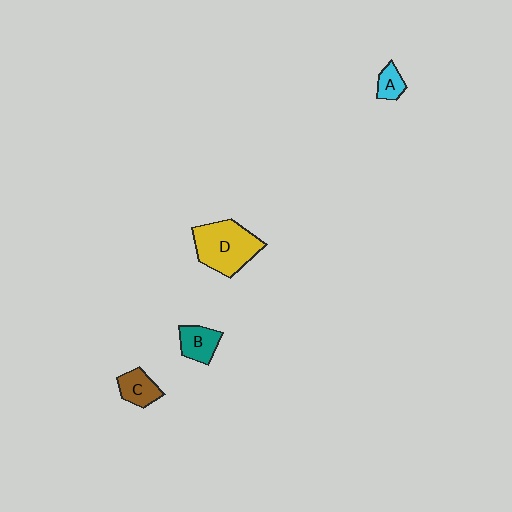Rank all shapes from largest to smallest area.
From largest to smallest: D (yellow), B (teal), C (brown), A (cyan).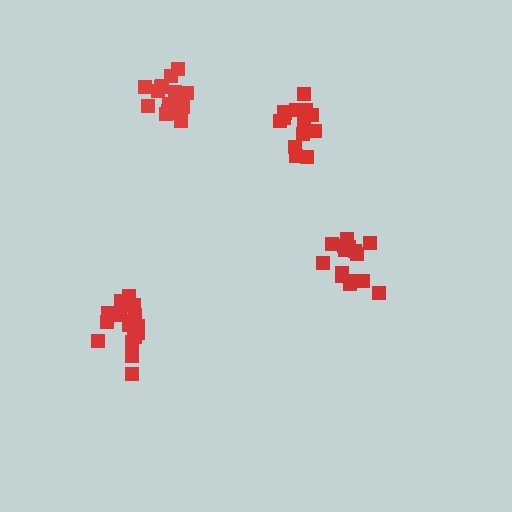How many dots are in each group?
Group 1: 15 dots, Group 2: 19 dots, Group 3: 14 dots, Group 4: 17 dots (65 total).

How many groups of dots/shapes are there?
There are 4 groups.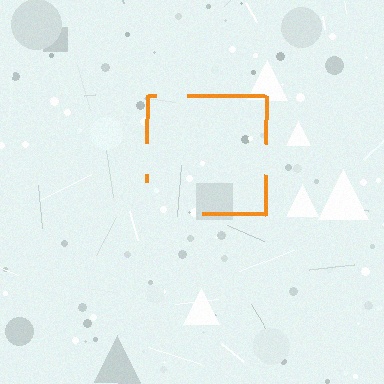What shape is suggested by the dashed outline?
The dashed outline suggests a square.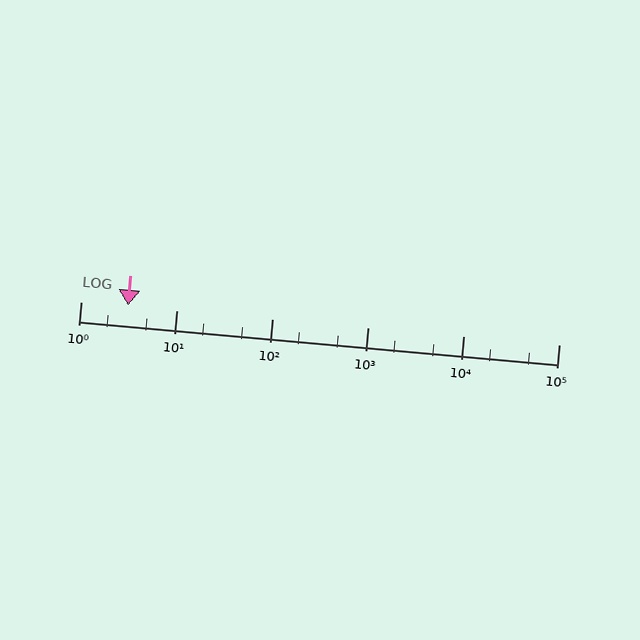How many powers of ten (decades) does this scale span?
The scale spans 5 decades, from 1 to 100000.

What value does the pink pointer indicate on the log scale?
The pointer indicates approximately 3.1.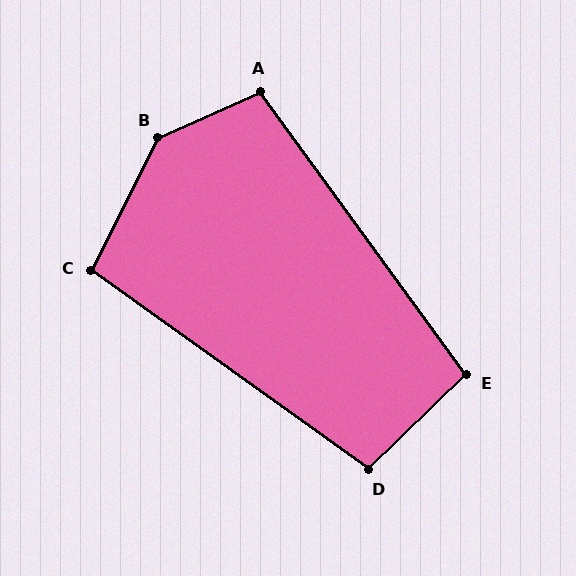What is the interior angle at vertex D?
Approximately 100 degrees (obtuse).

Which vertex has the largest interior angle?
B, at approximately 141 degrees.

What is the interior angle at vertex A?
Approximately 102 degrees (obtuse).